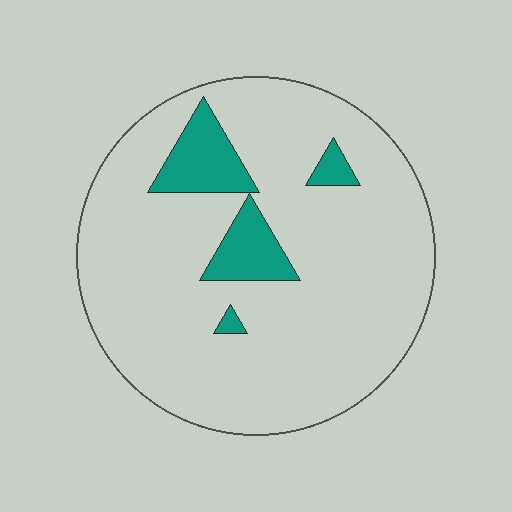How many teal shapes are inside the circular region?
4.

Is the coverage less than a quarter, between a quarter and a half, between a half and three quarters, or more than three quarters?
Less than a quarter.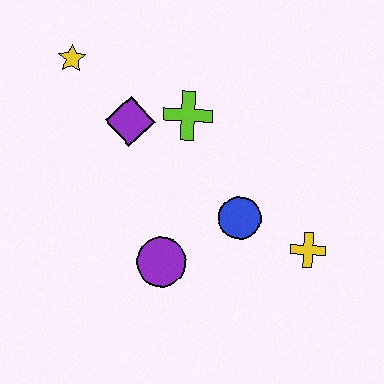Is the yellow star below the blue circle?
No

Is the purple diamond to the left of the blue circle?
Yes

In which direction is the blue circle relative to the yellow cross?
The blue circle is to the left of the yellow cross.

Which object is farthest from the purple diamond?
The yellow cross is farthest from the purple diamond.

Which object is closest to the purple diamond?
The lime cross is closest to the purple diamond.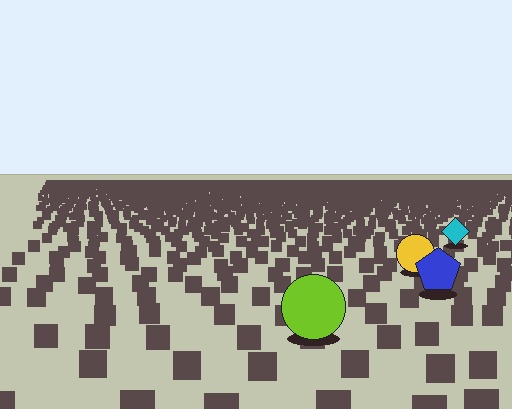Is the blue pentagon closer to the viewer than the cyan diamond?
Yes. The blue pentagon is closer — you can tell from the texture gradient: the ground texture is coarser near it.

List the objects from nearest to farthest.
From nearest to farthest: the lime circle, the blue pentagon, the yellow circle, the cyan diamond.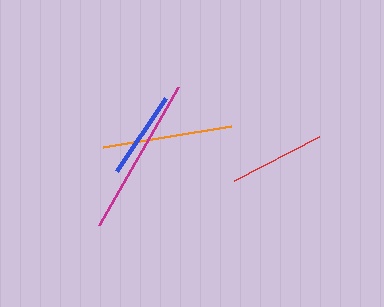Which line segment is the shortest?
The blue line is the shortest at approximately 87 pixels.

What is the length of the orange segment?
The orange segment is approximately 130 pixels long.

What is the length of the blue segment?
The blue segment is approximately 87 pixels long.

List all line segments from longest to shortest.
From longest to shortest: magenta, orange, red, blue.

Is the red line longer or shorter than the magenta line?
The magenta line is longer than the red line.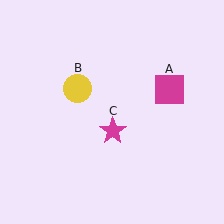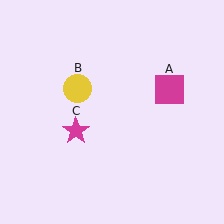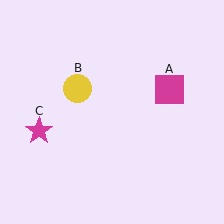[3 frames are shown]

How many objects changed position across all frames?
1 object changed position: magenta star (object C).